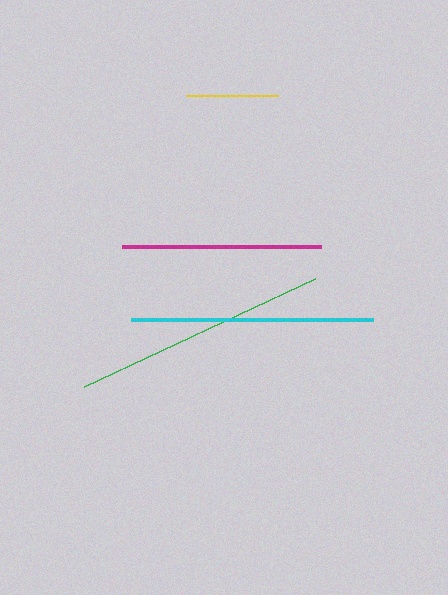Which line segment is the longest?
The green line is the longest at approximately 254 pixels.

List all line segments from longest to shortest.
From longest to shortest: green, cyan, magenta, yellow.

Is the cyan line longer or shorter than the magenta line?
The cyan line is longer than the magenta line.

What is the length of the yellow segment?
The yellow segment is approximately 93 pixels long.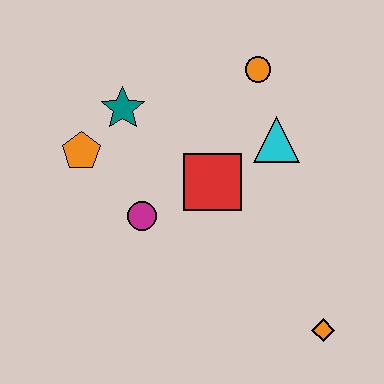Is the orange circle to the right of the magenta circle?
Yes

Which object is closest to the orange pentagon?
The teal star is closest to the orange pentagon.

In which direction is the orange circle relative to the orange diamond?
The orange circle is above the orange diamond.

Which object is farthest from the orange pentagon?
The orange diamond is farthest from the orange pentagon.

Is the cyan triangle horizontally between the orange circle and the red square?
No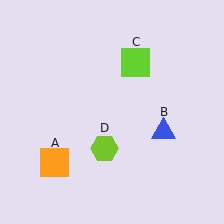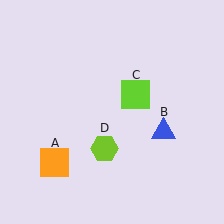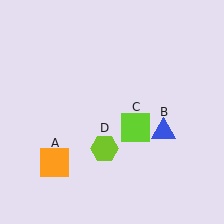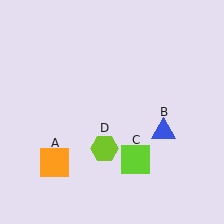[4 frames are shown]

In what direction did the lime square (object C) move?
The lime square (object C) moved down.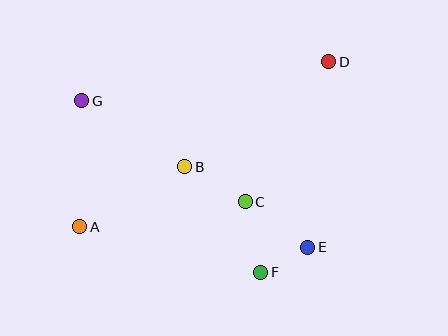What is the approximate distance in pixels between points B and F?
The distance between B and F is approximately 130 pixels.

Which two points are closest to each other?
Points E and F are closest to each other.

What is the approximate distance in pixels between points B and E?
The distance between B and E is approximately 147 pixels.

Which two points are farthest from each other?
Points A and D are farthest from each other.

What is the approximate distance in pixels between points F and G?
The distance between F and G is approximately 248 pixels.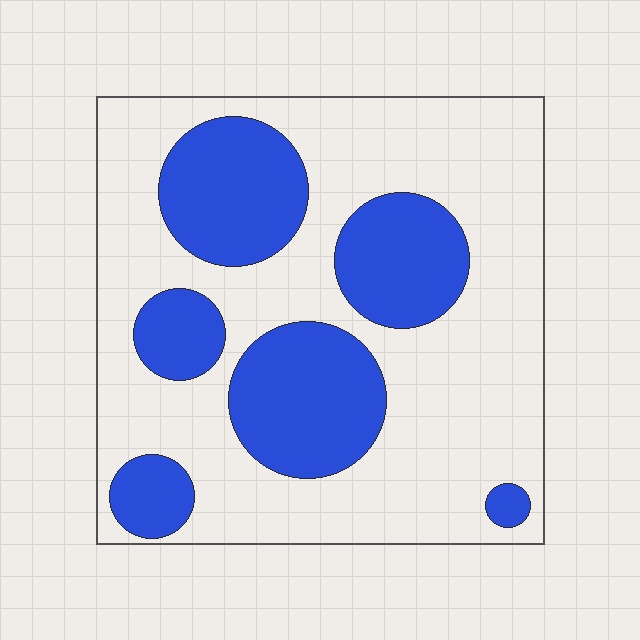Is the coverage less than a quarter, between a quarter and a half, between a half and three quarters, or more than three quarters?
Between a quarter and a half.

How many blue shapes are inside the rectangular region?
6.